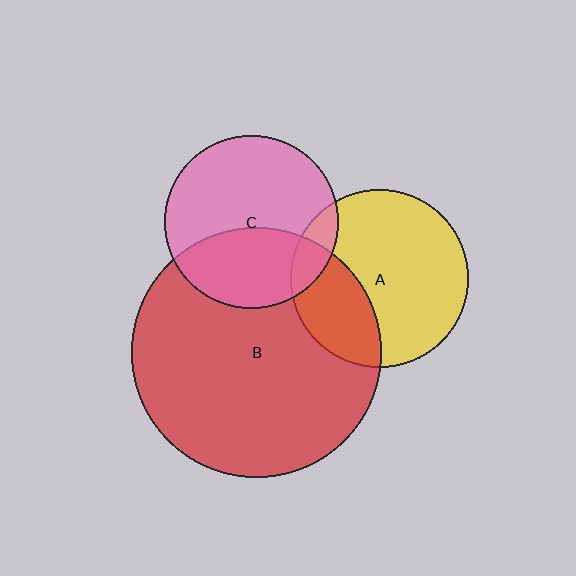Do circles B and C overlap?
Yes.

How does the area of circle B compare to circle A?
Approximately 2.0 times.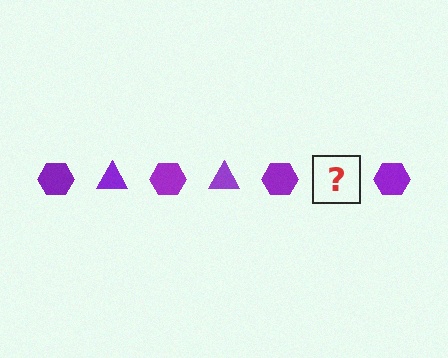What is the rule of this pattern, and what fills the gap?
The rule is that the pattern cycles through hexagon, triangle shapes in purple. The gap should be filled with a purple triangle.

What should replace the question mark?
The question mark should be replaced with a purple triangle.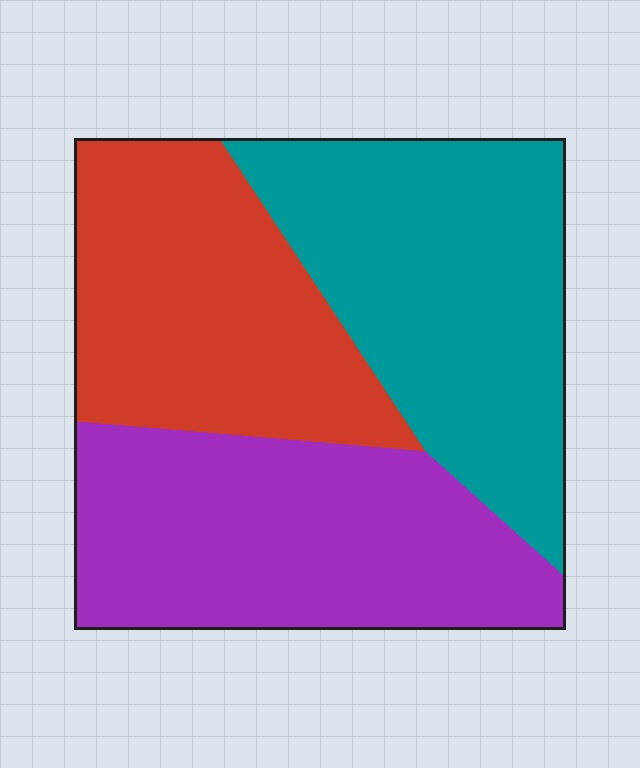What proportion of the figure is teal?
Teal takes up between a quarter and a half of the figure.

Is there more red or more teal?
Teal.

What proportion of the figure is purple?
Purple takes up about one third (1/3) of the figure.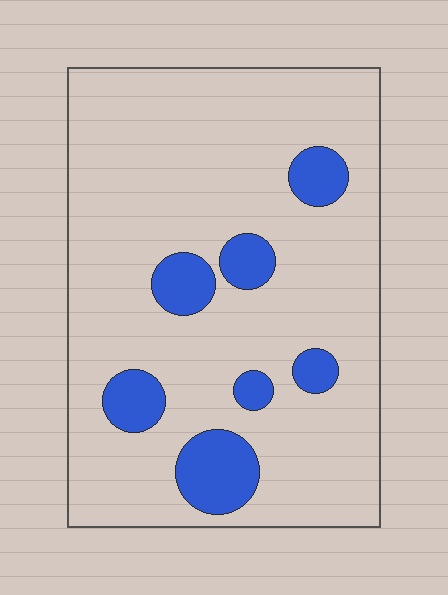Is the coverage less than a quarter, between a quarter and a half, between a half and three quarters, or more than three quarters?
Less than a quarter.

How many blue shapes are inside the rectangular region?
7.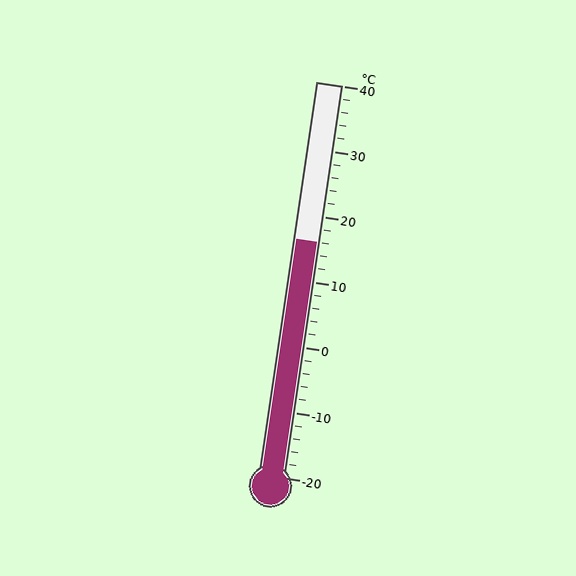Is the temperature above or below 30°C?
The temperature is below 30°C.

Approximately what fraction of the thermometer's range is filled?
The thermometer is filled to approximately 60% of its range.